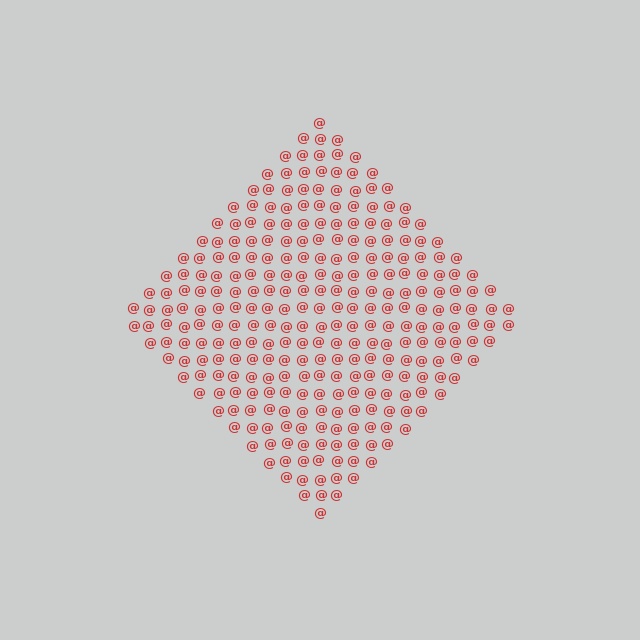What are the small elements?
The small elements are at signs.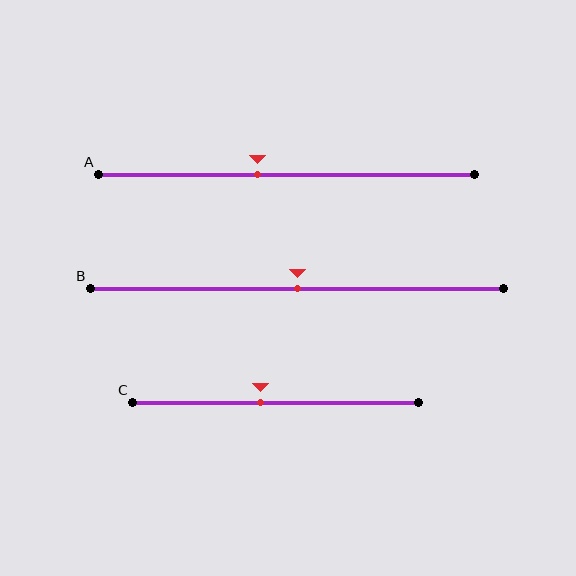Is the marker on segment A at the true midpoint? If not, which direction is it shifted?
No, the marker on segment A is shifted to the left by about 8% of the segment length.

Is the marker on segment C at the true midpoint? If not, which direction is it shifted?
No, the marker on segment C is shifted to the left by about 5% of the segment length.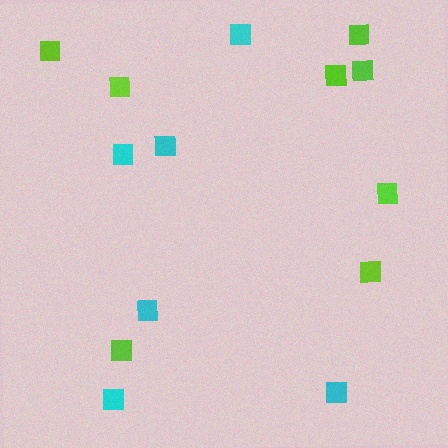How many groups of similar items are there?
There are 2 groups: one group of lime squares (8) and one group of cyan squares (6).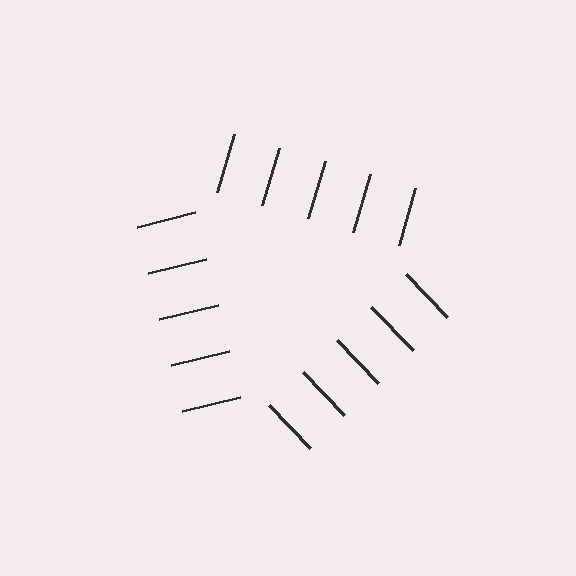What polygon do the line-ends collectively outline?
An illusory triangle — the line segments terminate on its edges but no continuous stroke is drawn.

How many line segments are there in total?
15 — 5 along each of the 3 edges.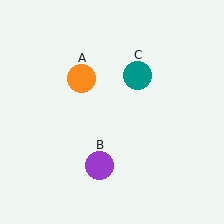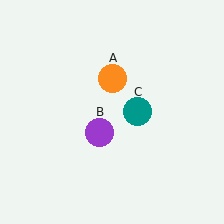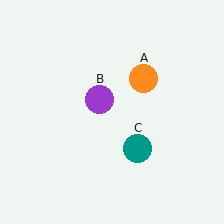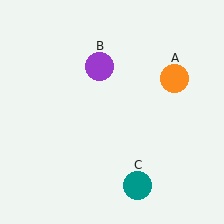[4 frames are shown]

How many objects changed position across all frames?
3 objects changed position: orange circle (object A), purple circle (object B), teal circle (object C).